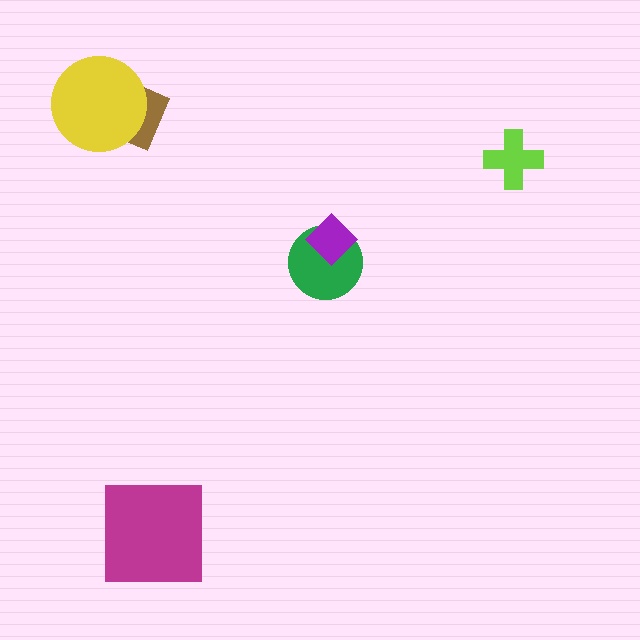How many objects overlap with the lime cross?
0 objects overlap with the lime cross.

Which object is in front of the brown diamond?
The yellow circle is in front of the brown diamond.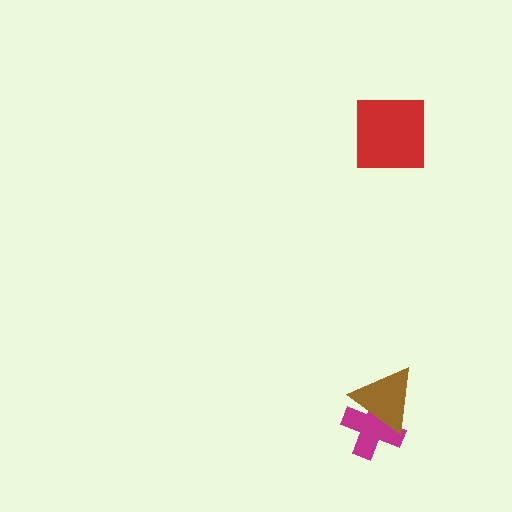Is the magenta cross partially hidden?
Yes, it is partially covered by another shape.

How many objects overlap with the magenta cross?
1 object overlaps with the magenta cross.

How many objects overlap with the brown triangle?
1 object overlaps with the brown triangle.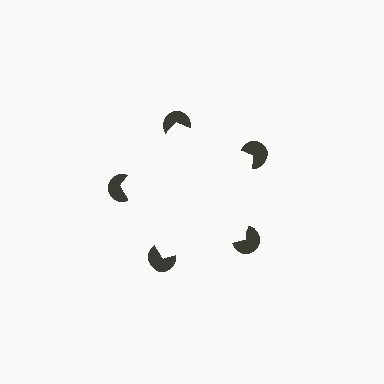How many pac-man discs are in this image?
There are 5 — one at each vertex of the illusory pentagon.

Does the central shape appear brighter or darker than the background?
It typically appears slightly brighter than the background, even though no actual brightness change is drawn.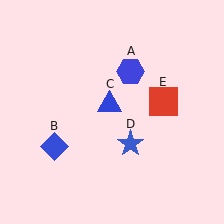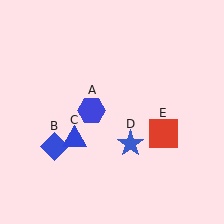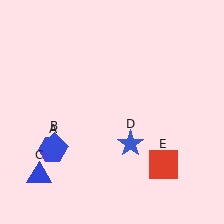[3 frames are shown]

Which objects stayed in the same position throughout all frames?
Blue diamond (object B) and blue star (object D) remained stationary.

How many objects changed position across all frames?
3 objects changed position: blue hexagon (object A), blue triangle (object C), red square (object E).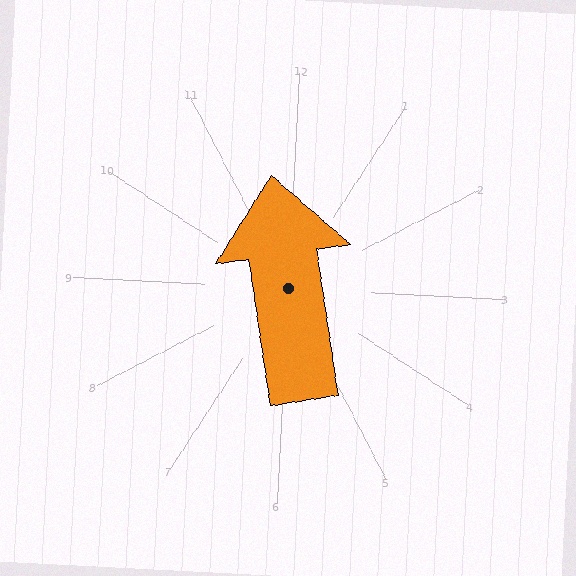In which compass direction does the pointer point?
North.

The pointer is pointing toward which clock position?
Roughly 12 o'clock.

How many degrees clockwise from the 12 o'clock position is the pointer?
Approximately 349 degrees.